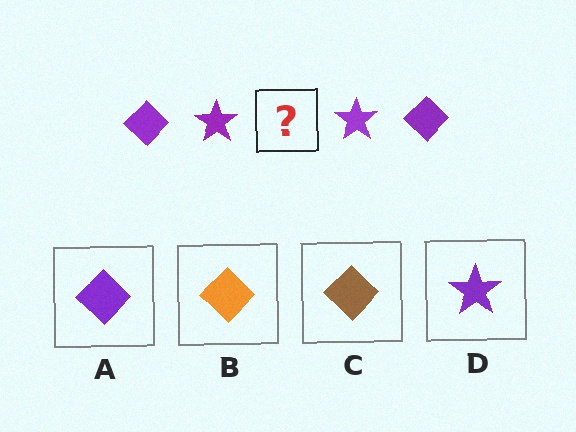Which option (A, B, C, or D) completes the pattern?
A.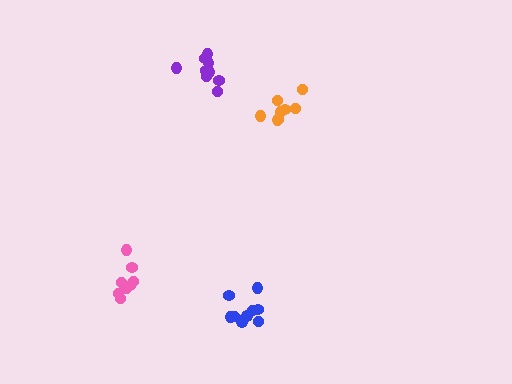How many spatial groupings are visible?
There are 4 spatial groupings.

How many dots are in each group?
Group 1: 10 dots, Group 2: 8 dots, Group 3: 9 dots, Group 4: 8 dots (35 total).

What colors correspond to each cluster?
The clusters are colored: blue, orange, purple, pink.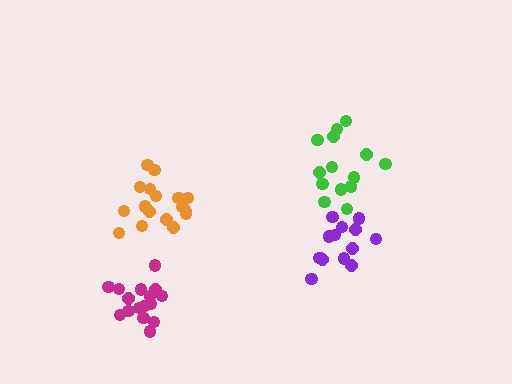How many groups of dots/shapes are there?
There are 4 groups.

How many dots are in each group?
Group 1: 14 dots, Group 2: 17 dots, Group 3: 15 dots, Group 4: 16 dots (62 total).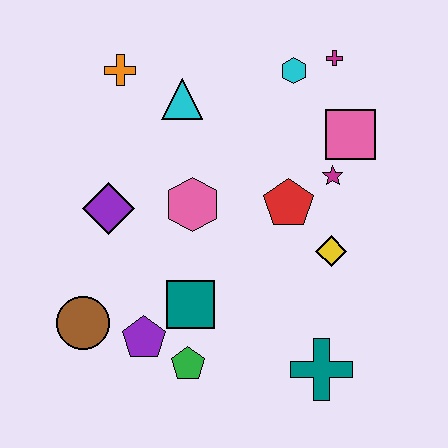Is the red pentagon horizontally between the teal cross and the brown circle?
Yes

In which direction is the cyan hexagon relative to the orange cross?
The cyan hexagon is to the right of the orange cross.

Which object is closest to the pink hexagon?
The purple diamond is closest to the pink hexagon.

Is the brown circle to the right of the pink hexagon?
No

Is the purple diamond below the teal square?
No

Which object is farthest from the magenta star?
The brown circle is farthest from the magenta star.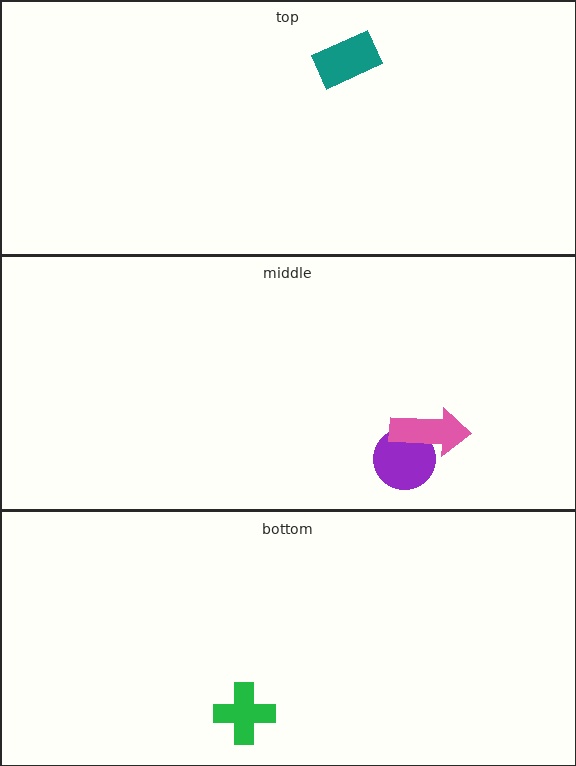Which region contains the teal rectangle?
The top region.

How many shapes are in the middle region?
2.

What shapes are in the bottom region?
The green cross.